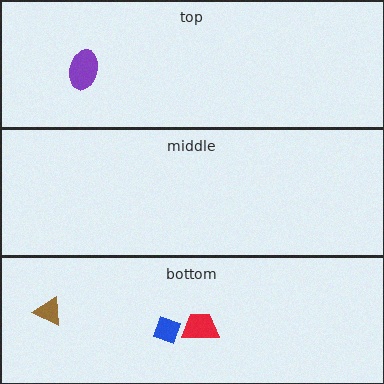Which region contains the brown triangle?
The bottom region.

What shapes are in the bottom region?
The red trapezoid, the blue diamond, the brown triangle.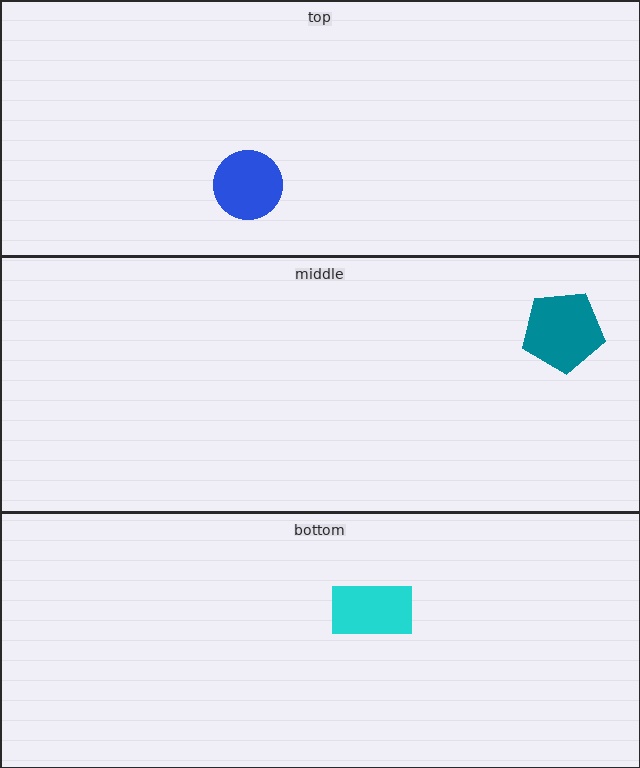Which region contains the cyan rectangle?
The bottom region.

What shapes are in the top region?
The blue circle.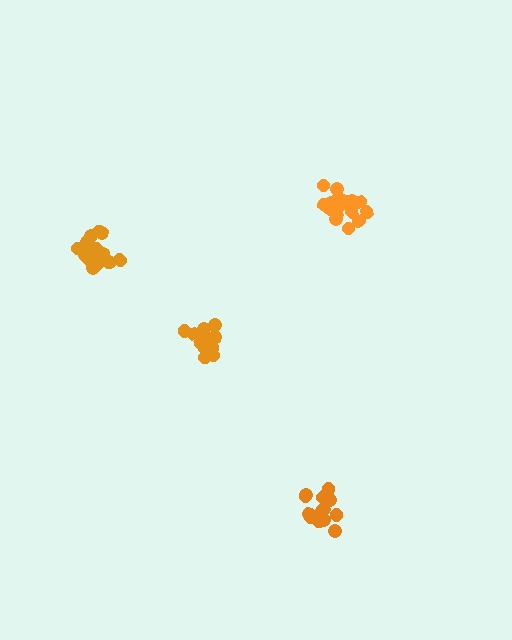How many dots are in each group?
Group 1: 14 dots, Group 2: 19 dots, Group 3: 14 dots, Group 4: 18 dots (65 total).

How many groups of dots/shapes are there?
There are 4 groups.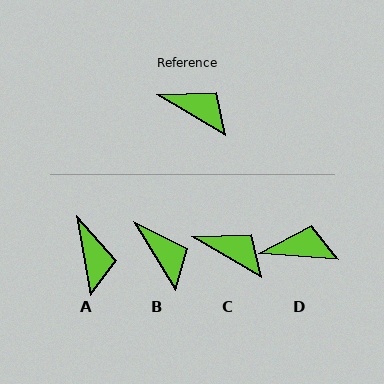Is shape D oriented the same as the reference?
No, it is off by about 26 degrees.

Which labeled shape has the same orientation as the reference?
C.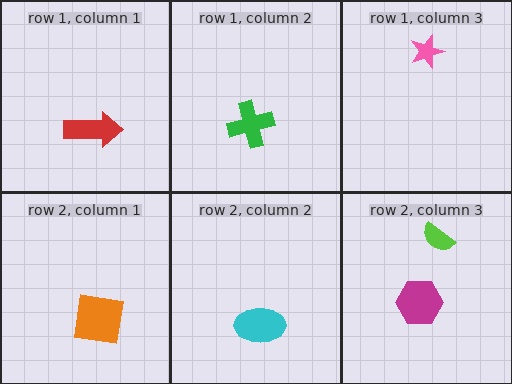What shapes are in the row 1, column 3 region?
The pink star.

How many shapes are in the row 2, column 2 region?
1.